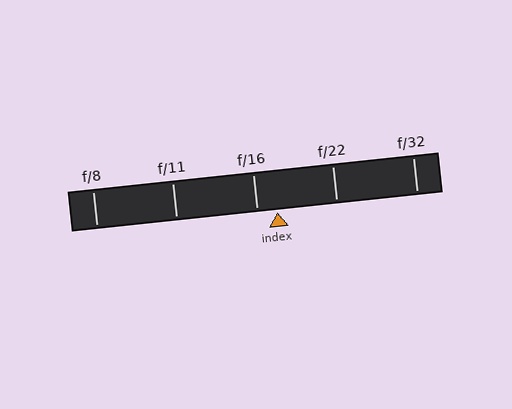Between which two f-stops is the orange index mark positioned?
The index mark is between f/16 and f/22.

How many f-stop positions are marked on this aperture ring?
There are 5 f-stop positions marked.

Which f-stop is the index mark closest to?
The index mark is closest to f/16.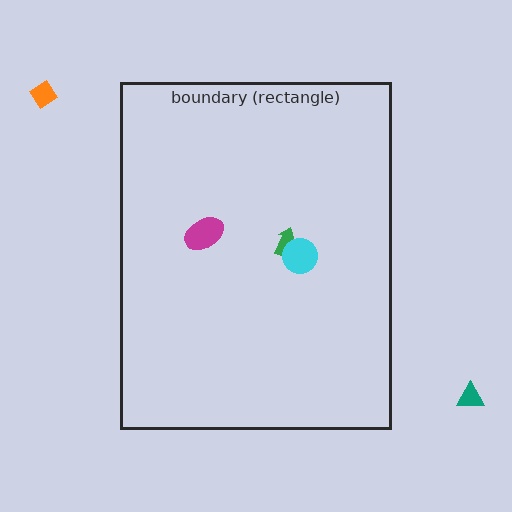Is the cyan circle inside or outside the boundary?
Inside.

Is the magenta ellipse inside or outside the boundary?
Inside.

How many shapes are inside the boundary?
3 inside, 2 outside.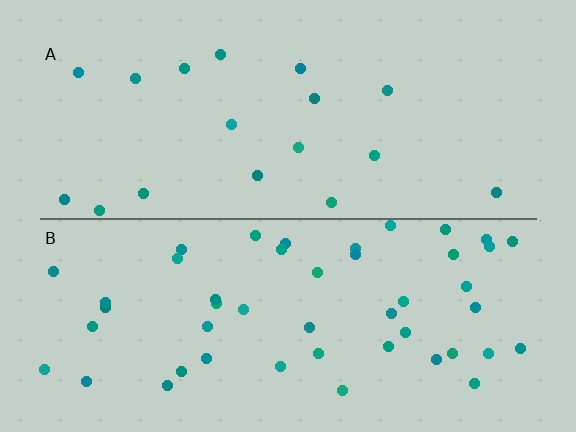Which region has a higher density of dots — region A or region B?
B (the bottom).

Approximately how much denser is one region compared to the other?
Approximately 2.7× — region B over region A.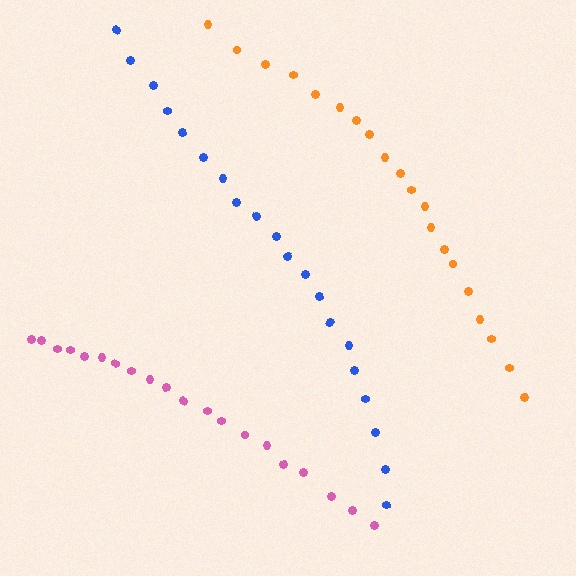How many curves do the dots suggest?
There are 3 distinct paths.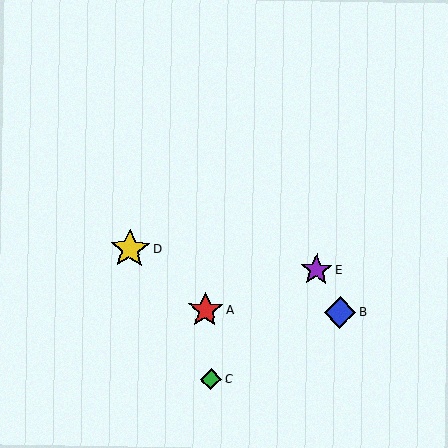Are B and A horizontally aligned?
Yes, both are at y≈312.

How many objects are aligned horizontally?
2 objects (A, B) are aligned horizontally.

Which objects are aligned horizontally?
Objects A, B are aligned horizontally.